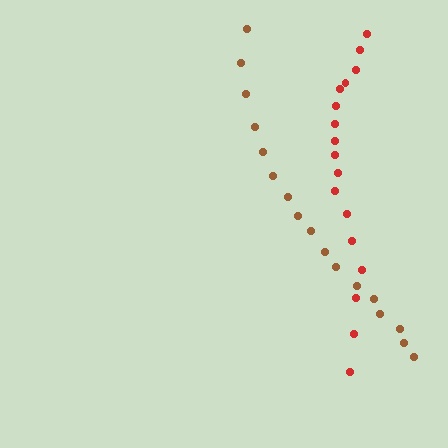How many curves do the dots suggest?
There are 2 distinct paths.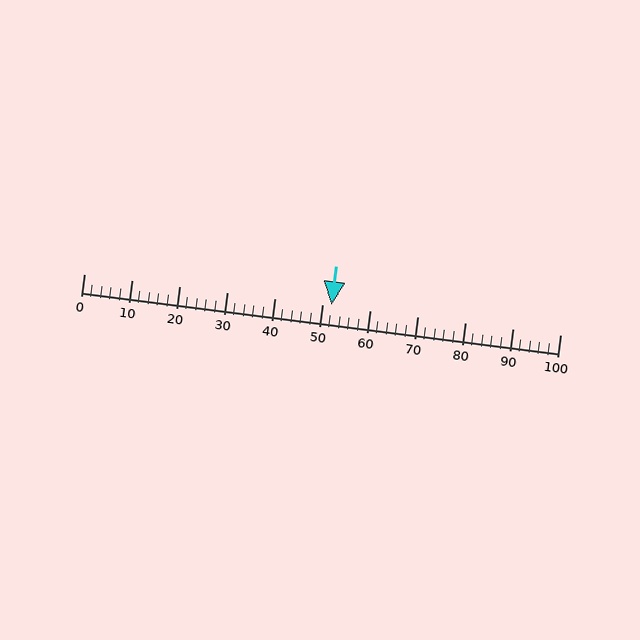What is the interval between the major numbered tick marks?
The major tick marks are spaced 10 units apart.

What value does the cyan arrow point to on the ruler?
The cyan arrow points to approximately 52.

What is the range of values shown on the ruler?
The ruler shows values from 0 to 100.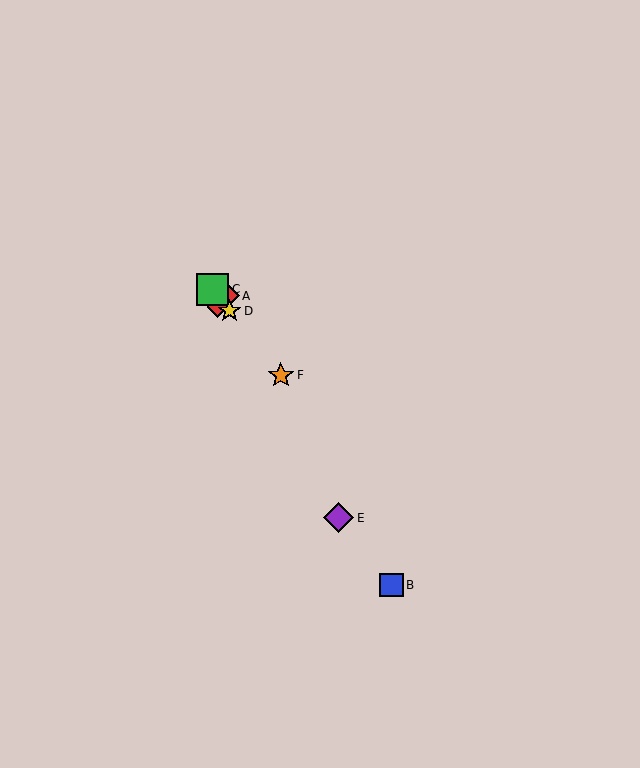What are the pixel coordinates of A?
Object A is at (218, 296).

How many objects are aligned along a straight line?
4 objects (A, C, D, F) are aligned along a straight line.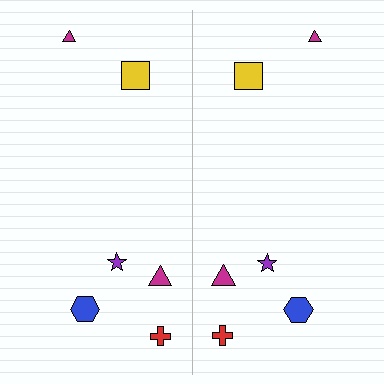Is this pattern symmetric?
Yes, this pattern has bilateral (reflection) symmetry.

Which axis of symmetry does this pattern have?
The pattern has a vertical axis of symmetry running through the center of the image.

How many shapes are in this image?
There are 12 shapes in this image.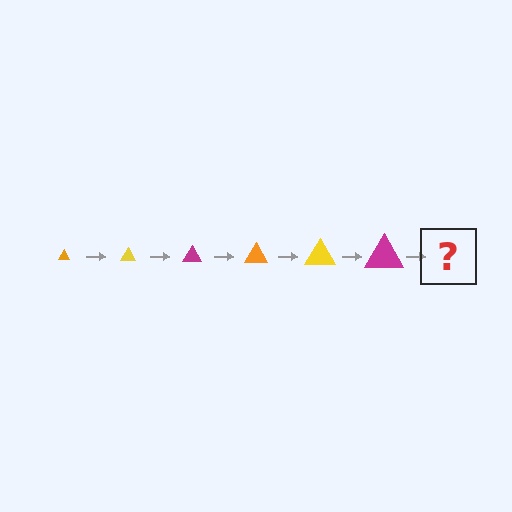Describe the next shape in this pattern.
It should be an orange triangle, larger than the previous one.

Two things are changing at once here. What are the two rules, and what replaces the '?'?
The two rules are that the triangle grows larger each step and the color cycles through orange, yellow, and magenta. The '?' should be an orange triangle, larger than the previous one.